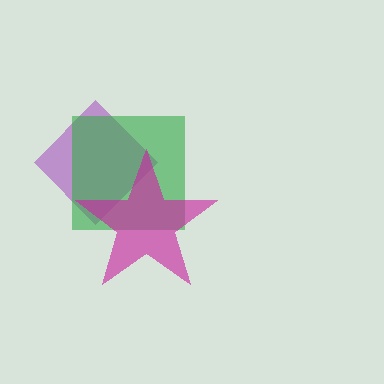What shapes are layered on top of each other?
The layered shapes are: a purple diamond, a green square, a magenta star.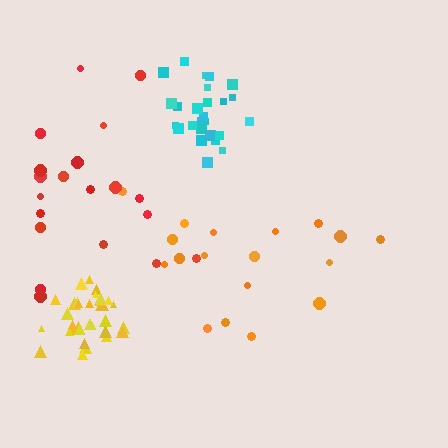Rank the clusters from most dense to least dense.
yellow, cyan, orange, red.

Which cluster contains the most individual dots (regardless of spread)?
Yellow (34).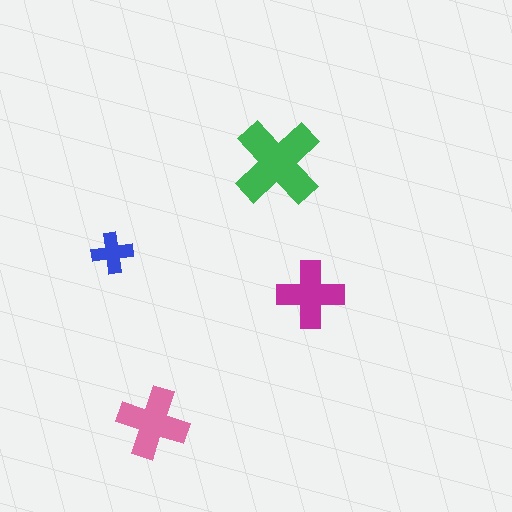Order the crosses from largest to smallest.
the green one, the pink one, the magenta one, the blue one.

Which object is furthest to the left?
The blue cross is leftmost.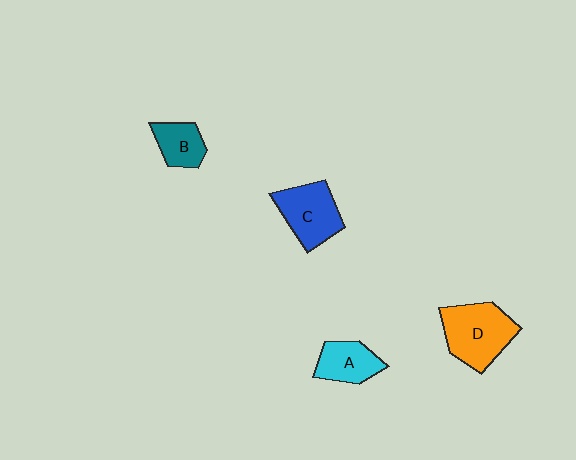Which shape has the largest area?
Shape D (orange).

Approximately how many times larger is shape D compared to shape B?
Approximately 1.9 times.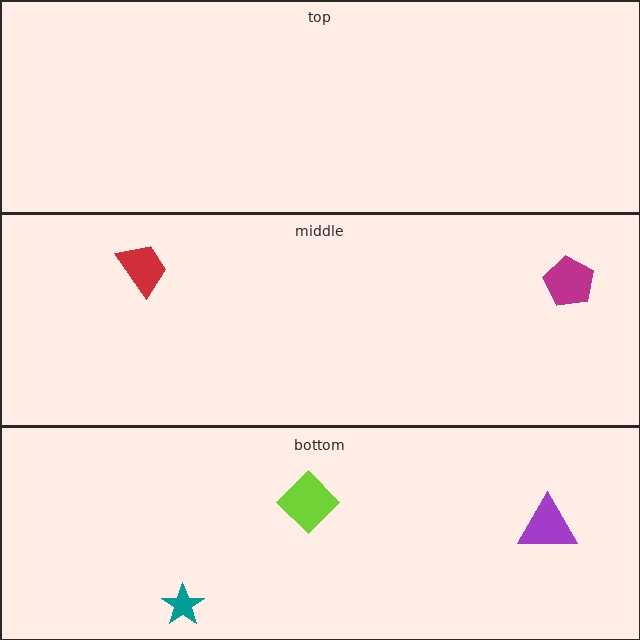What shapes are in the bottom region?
The lime diamond, the teal star, the purple triangle.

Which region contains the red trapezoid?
The middle region.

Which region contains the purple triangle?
The bottom region.